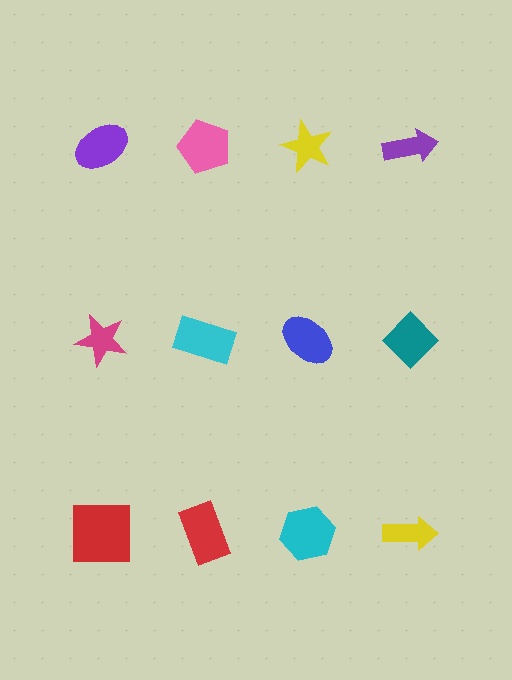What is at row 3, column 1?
A red square.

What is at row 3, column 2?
A red rectangle.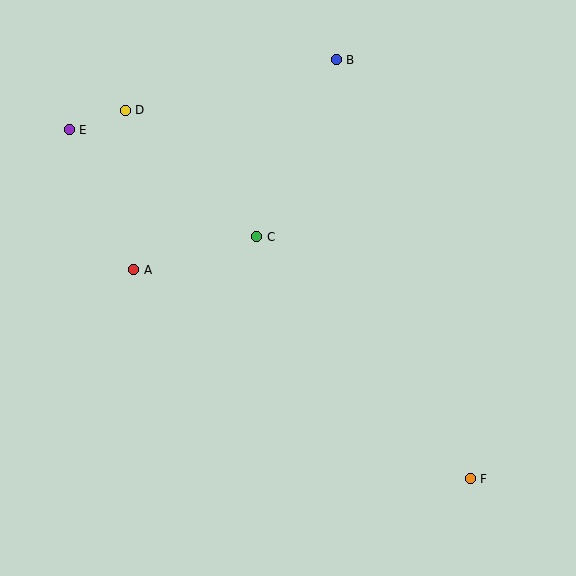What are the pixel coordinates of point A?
Point A is at (134, 270).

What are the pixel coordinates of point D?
Point D is at (125, 110).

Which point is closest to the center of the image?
Point C at (257, 237) is closest to the center.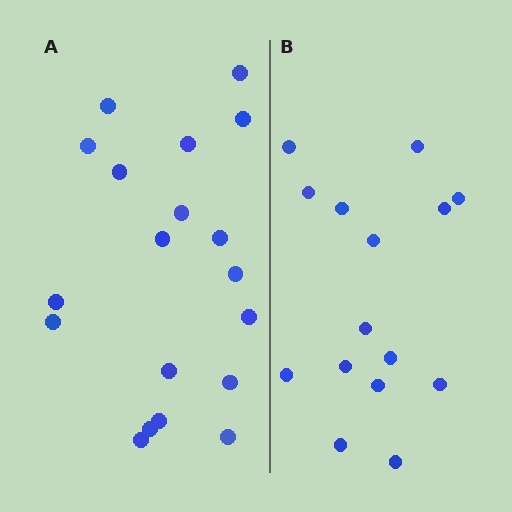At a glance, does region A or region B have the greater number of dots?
Region A (the left region) has more dots.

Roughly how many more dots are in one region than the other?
Region A has about 4 more dots than region B.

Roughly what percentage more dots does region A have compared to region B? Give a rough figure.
About 25% more.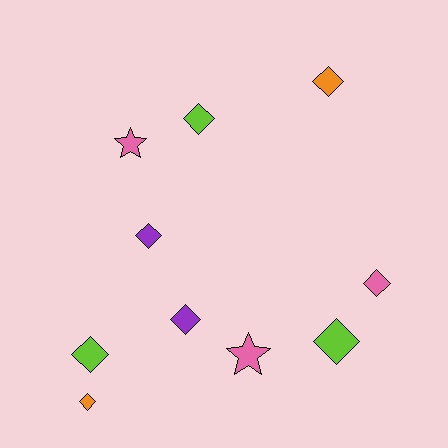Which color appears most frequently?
Pink, with 3 objects.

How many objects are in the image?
There are 10 objects.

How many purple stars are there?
There are no purple stars.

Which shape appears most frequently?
Diamond, with 8 objects.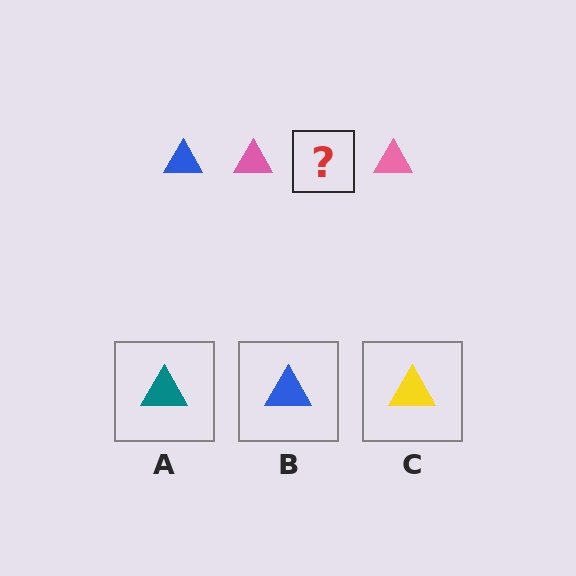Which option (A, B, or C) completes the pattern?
B.